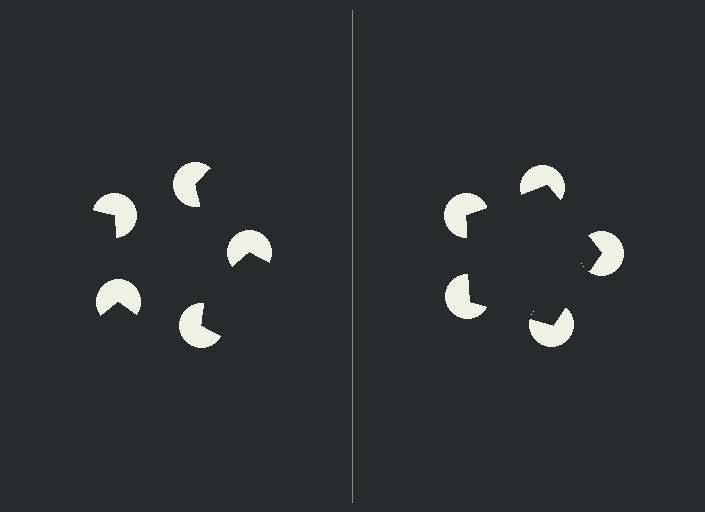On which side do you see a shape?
An illusory pentagon appears on the right side. On the left side the wedge cuts are rotated, so no coherent shape forms.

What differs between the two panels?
The pac-man discs are positioned identically on both sides; only the wedge orientations differ. On the right they align to a pentagon; on the left they are misaligned.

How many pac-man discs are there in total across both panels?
10 — 5 on each side.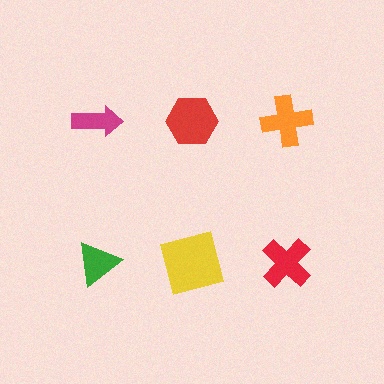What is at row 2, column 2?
A yellow square.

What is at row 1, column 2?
A red hexagon.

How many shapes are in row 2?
3 shapes.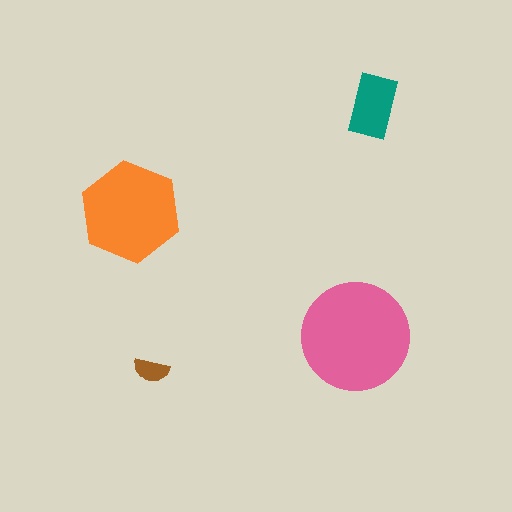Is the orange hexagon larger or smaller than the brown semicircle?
Larger.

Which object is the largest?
The pink circle.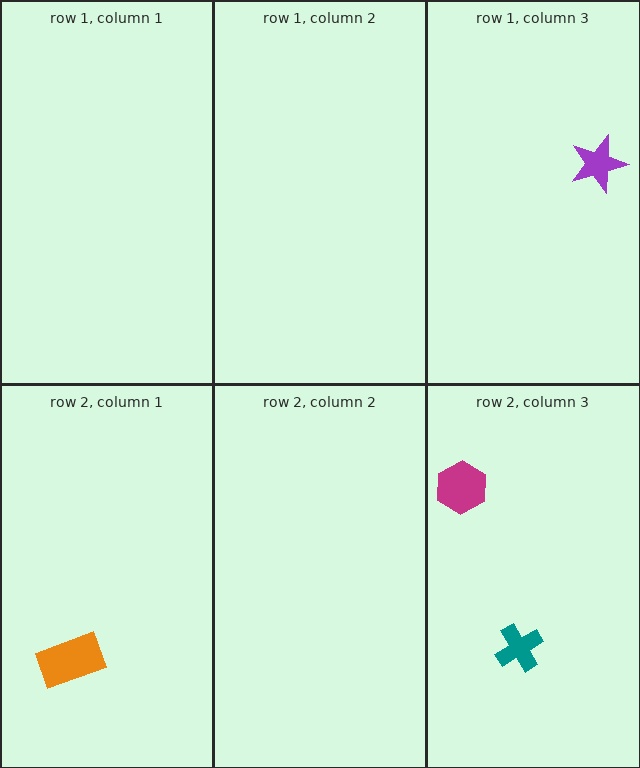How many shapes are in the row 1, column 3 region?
1.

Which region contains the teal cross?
The row 2, column 3 region.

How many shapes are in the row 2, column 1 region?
1.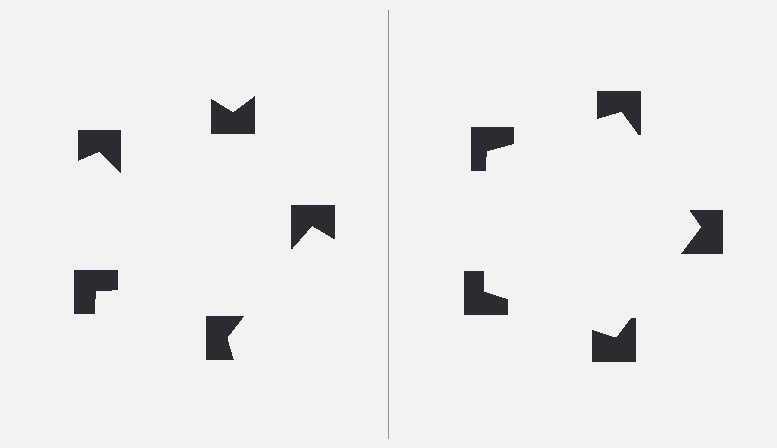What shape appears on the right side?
An illusory pentagon.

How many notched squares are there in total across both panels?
10 — 5 on each side.